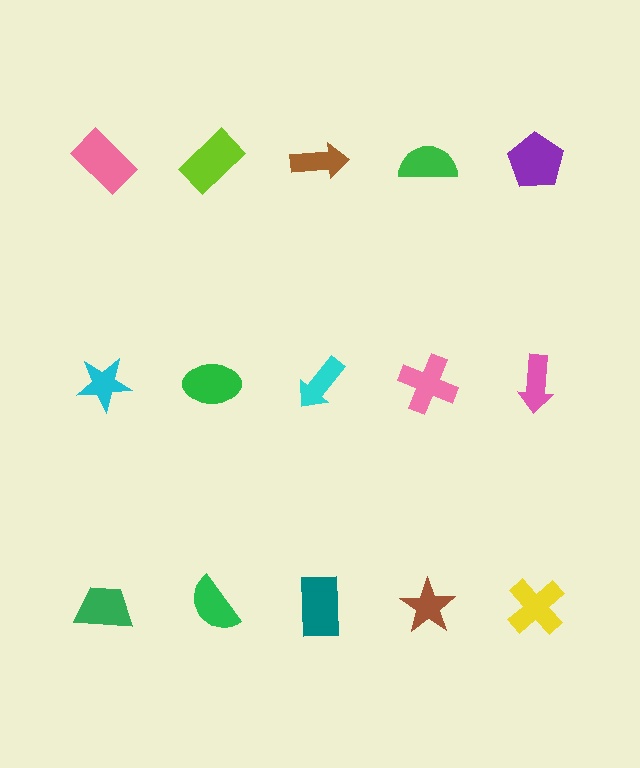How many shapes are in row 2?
5 shapes.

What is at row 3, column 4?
A brown star.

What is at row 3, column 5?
A yellow cross.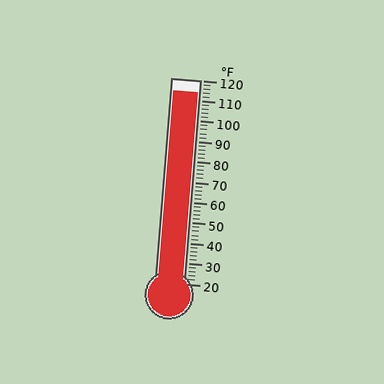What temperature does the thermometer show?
The thermometer shows approximately 114°F.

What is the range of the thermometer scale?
The thermometer scale ranges from 20°F to 120°F.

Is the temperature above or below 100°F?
The temperature is above 100°F.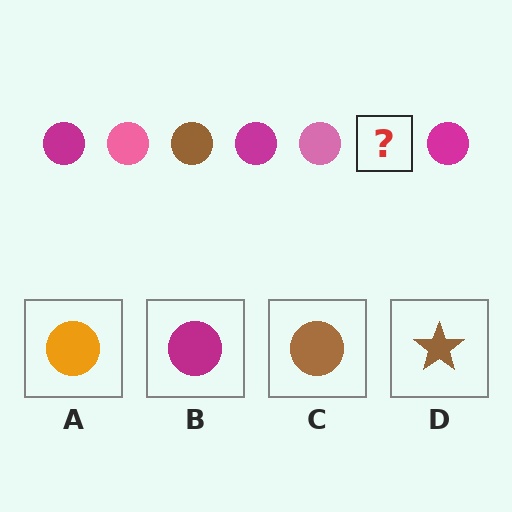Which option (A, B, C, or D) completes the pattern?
C.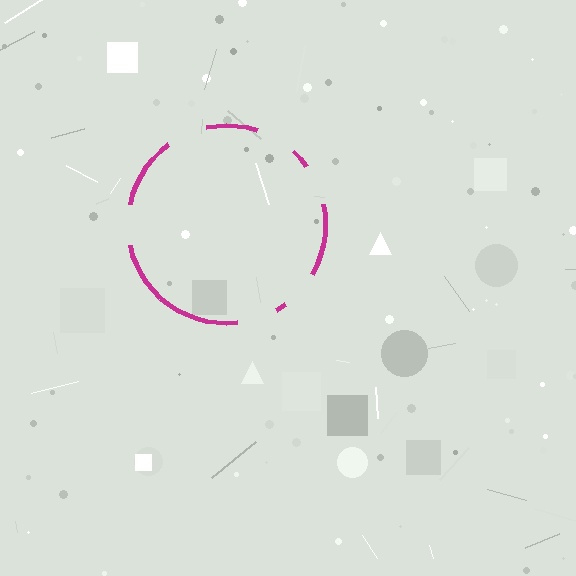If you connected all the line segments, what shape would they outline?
They would outline a circle.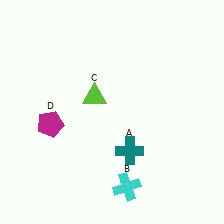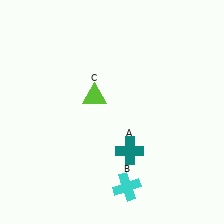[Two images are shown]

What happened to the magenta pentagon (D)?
The magenta pentagon (D) was removed in Image 2. It was in the bottom-left area of Image 1.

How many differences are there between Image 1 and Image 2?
There is 1 difference between the two images.